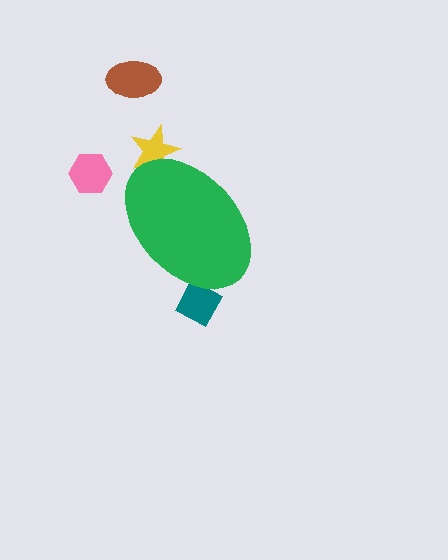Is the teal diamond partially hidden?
Yes, the teal diamond is partially hidden behind the green ellipse.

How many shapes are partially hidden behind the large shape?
2 shapes are partially hidden.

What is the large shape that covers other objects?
A green ellipse.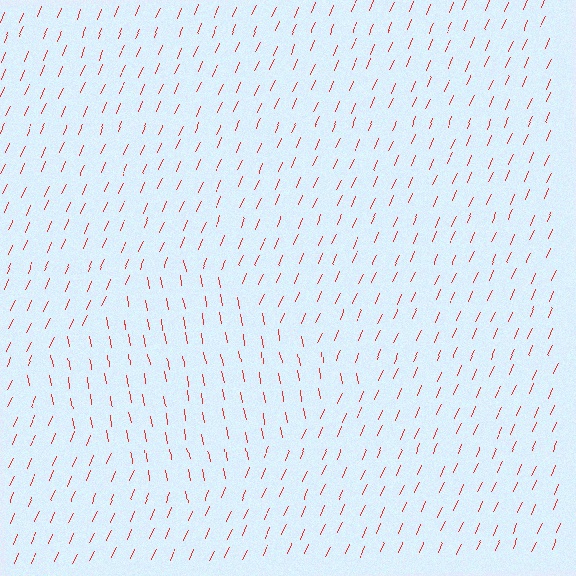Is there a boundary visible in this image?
Yes, there is a texture boundary formed by a change in line orientation.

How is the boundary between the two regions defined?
The boundary is defined purely by a change in line orientation (approximately 34 degrees difference). All lines are the same color and thickness.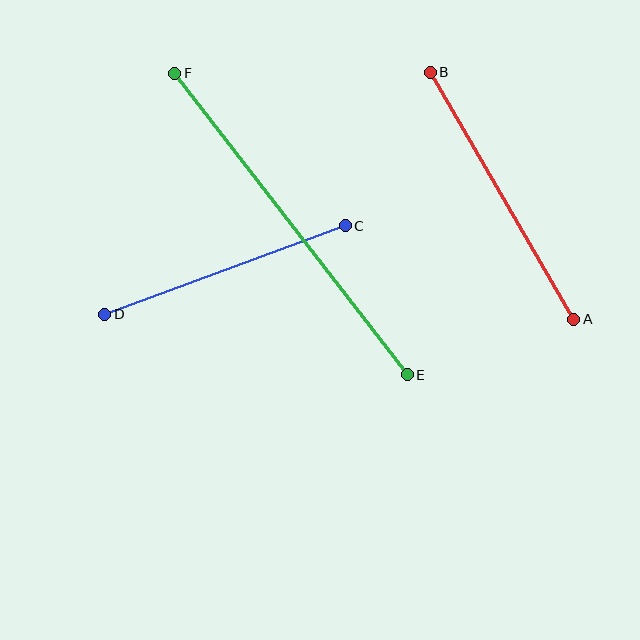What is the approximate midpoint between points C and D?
The midpoint is at approximately (225, 270) pixels.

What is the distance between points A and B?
The distance is approximately 286 pixels.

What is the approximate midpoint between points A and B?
The midpoint is at approximately (502, 196) pixels.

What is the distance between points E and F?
The distance is approximately 381 pixels.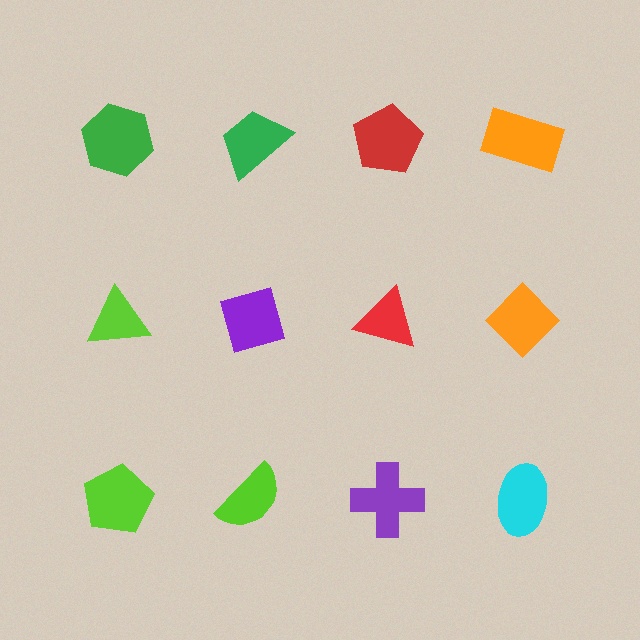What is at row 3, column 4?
A cyan ellipse.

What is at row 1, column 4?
An orange rectangle.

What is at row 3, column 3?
A purple cross.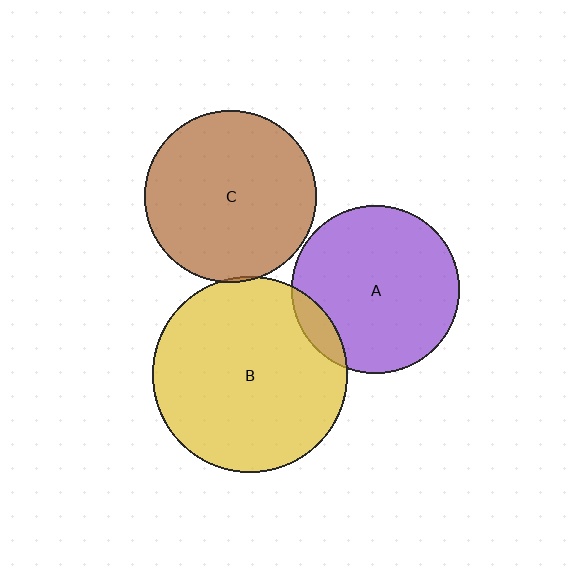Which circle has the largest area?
Circle B (yellow).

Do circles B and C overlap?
Yes.